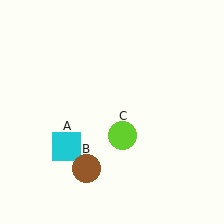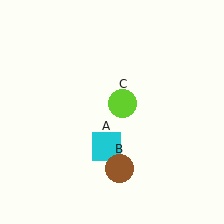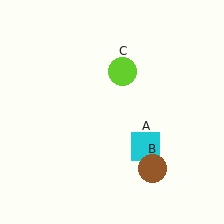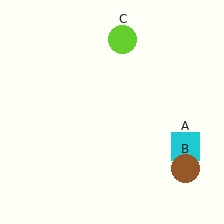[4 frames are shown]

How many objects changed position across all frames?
3 objects changed position: cyan square (object A), brown circle (object B), lime circle (object C).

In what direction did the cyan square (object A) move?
The cyan square (object A) moved right.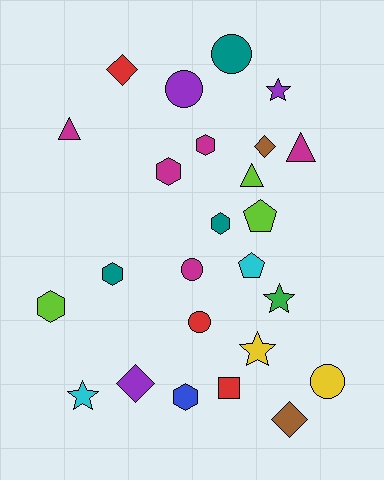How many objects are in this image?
There are 25 objects.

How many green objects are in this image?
There is 1 green object.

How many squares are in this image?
There is 1 square.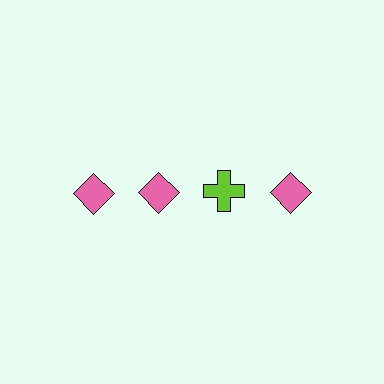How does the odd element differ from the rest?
It differs in both color (lime instead of pink) and shape (cross instead of diamond).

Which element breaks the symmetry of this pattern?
The lime cross in the top row, center column breaks the symmetry. All other shapes are pink diamonds.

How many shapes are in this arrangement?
There are 4 shapes arranged in a grid pattern.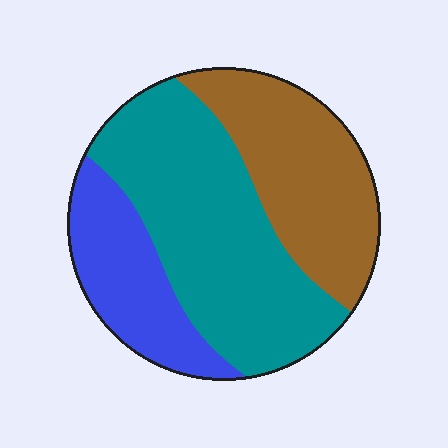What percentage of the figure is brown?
Brown covers around 30% of the figure.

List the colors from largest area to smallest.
From largest to smallest: teal, brown, blue.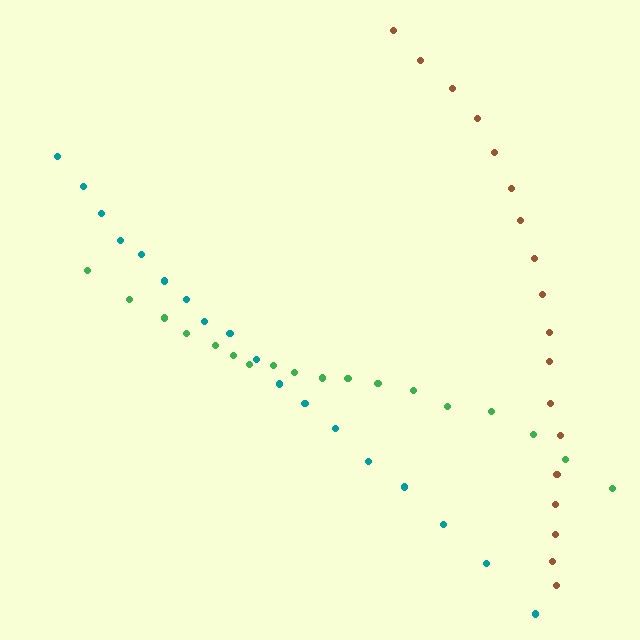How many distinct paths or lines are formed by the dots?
There are 3 distinct paths.